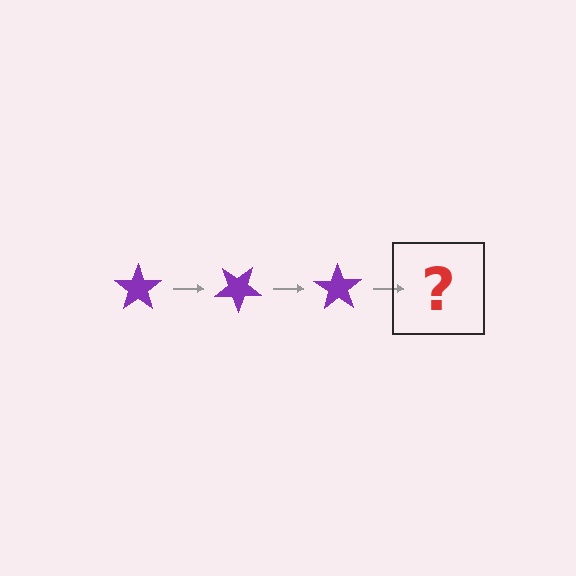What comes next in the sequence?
The next element should be a purple star rotated 105 degrees.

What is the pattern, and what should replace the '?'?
The pattern is that the star rotates 35 degrees each step. The '?' should be a purple star rotated 105 degrees.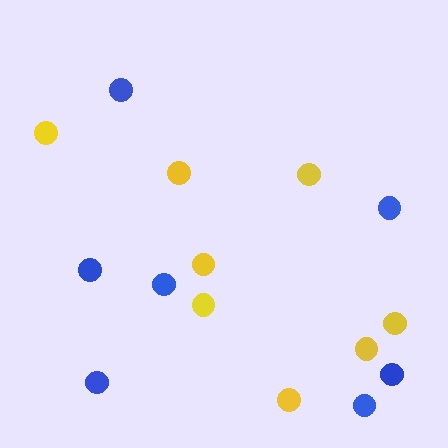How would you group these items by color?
There are 2 groups: one group of blue circles (7) and one group of yellow circles (8).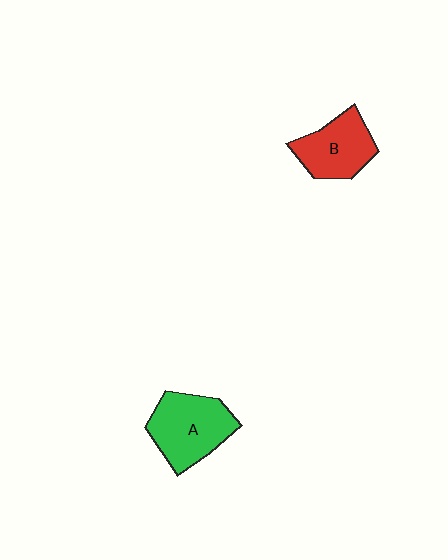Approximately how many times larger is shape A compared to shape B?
Approximately 1.2 times.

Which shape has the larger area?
Shape A (green).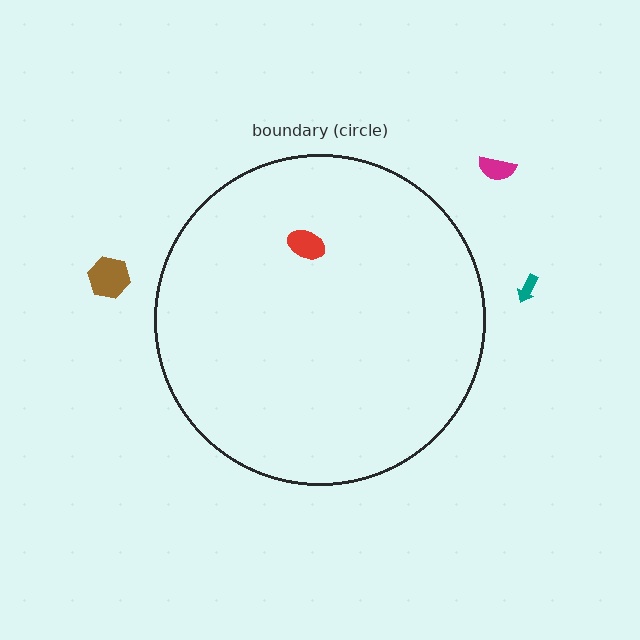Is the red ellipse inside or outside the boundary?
Inside.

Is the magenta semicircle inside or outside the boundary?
Outside.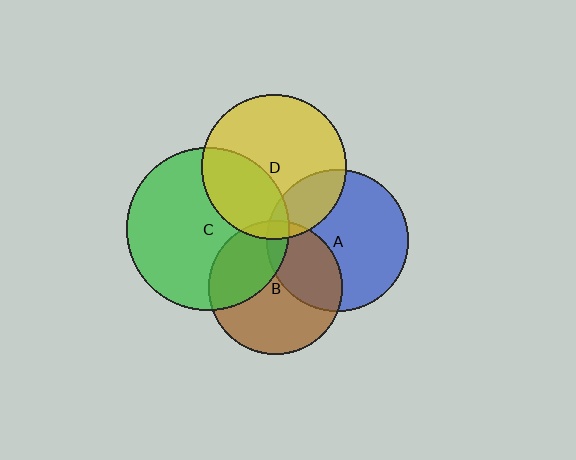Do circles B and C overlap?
Yes.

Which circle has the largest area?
Circle C (green).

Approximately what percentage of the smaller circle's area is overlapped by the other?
Approximately 35%.